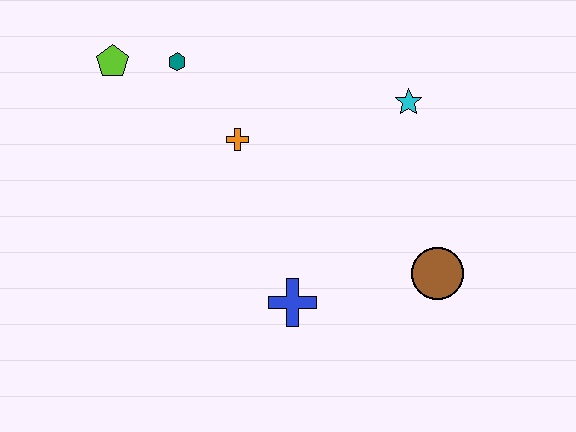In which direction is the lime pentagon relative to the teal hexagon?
The lime pentagon is to the left of the teal hexagon.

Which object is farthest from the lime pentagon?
The brown circle is farthest from the lime pentagon.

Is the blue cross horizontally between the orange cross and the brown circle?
Yes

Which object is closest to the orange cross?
The teal hexagon is closest to the orange cross.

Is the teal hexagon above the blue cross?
Yes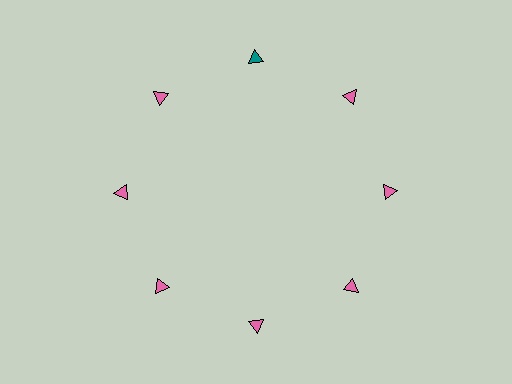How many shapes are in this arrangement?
There are 8 shapes arranged in a ring pattern.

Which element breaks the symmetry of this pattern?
The teal triangle at roughly the 12 o'clock position breaks the symmetry. All other shapes are pink triangles.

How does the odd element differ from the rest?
It has a different color: teal instead of pink.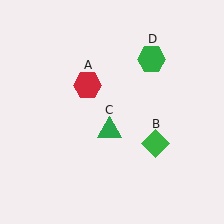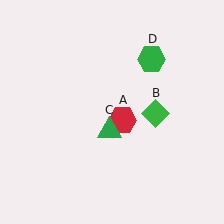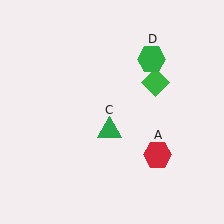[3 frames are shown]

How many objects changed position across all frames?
2 objects changed position: red hexagon (object A), green diamond (object B).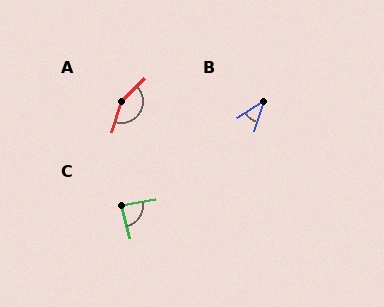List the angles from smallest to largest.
B (40°), C (85°), A (151°).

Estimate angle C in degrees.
Approximately 85 degrees.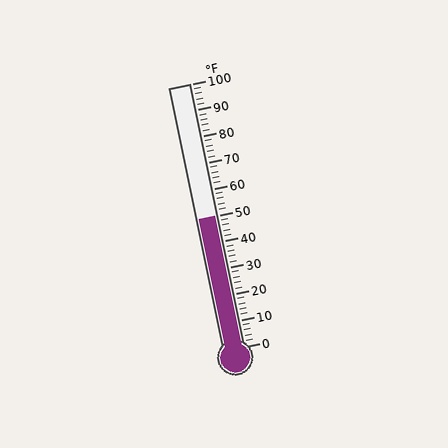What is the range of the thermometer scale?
The thermometer scale ranges from 0°F to 100°F.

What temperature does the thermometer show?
The thermometer shows approximately 50°F.